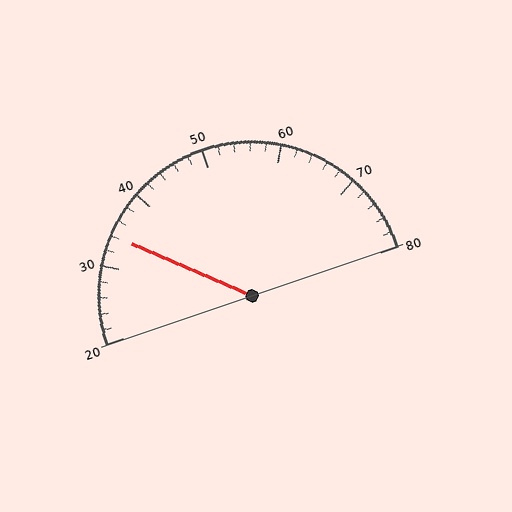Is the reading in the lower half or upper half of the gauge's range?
The reading is in the lower half of the range (20 to 80).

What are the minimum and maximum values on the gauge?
The gauge ranges from 20 to 80.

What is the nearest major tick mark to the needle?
The nearest major tick mark is 30.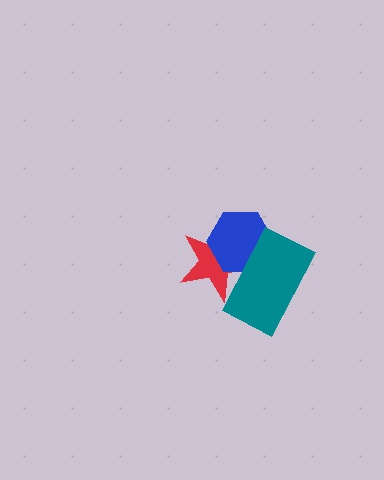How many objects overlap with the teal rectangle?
2 objects overlap with the teal rectangle.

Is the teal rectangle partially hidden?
No, no other shape covers it.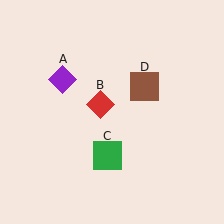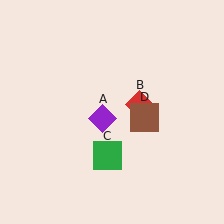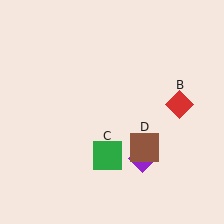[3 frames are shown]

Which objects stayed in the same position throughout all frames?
Green square (object C) remained stationary.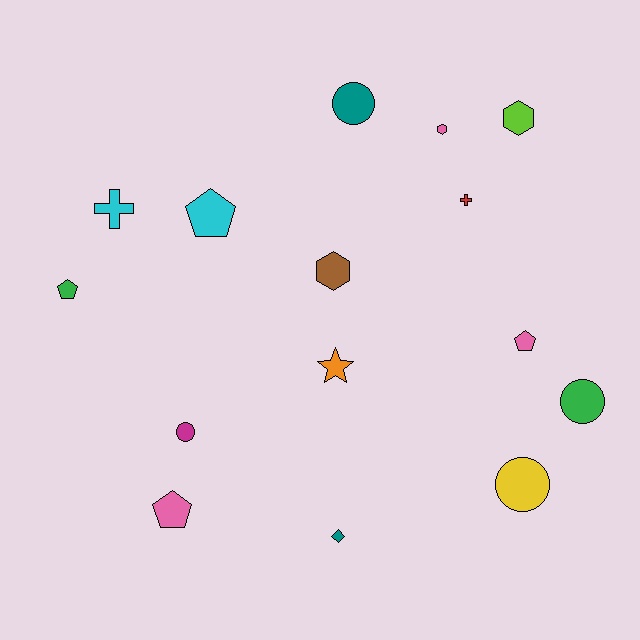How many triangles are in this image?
There are no triangles.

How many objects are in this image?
There are 15 objects.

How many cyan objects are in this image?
There are 2 cyan objects.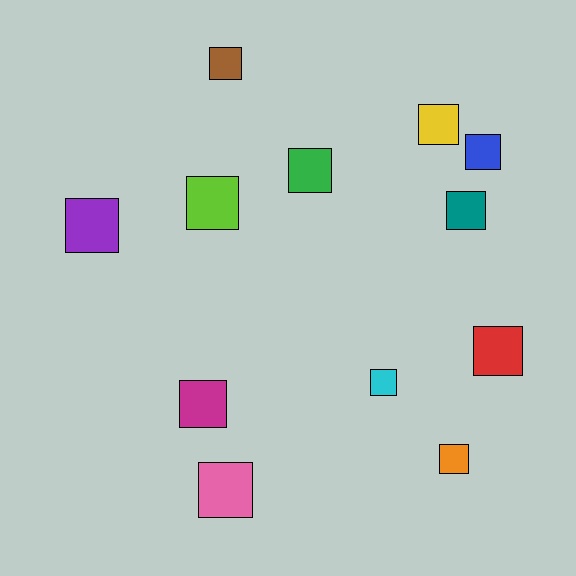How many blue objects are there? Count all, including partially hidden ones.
There is 1 blue object.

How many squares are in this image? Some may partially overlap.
There are 12 squares.